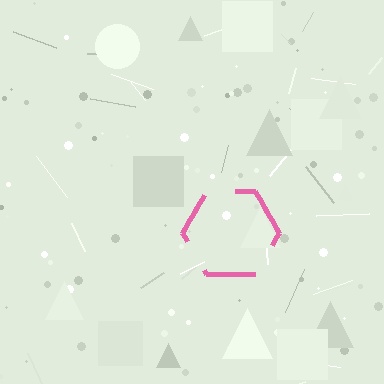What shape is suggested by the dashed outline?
The dashed outline suggests a hexagon.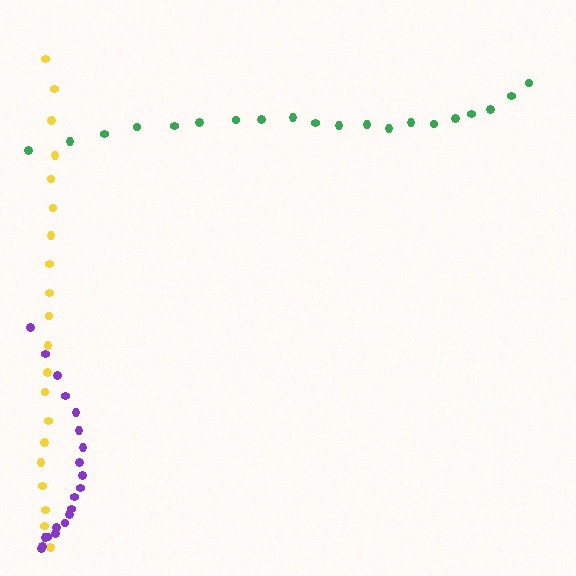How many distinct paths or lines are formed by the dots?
There are 3 distinct paths.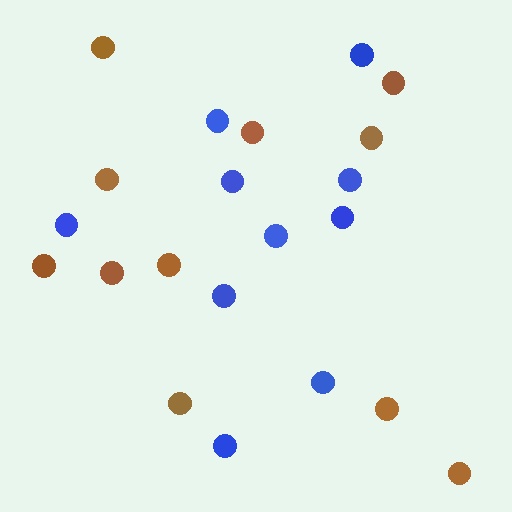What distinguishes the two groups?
There are 2 groups: one group of brown circles (11) and one group of blue circles (10).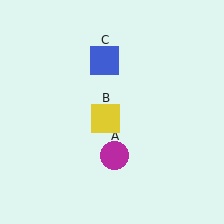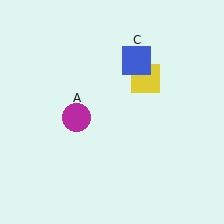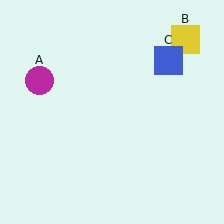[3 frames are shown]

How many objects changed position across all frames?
3 objects changed position: magenta circle (object A), yellow square (object B), blue square (object C).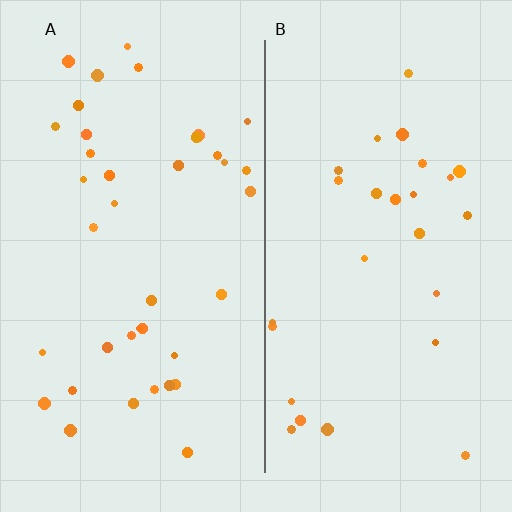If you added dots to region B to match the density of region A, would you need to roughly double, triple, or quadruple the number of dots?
Approximately double.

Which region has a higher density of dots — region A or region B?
A (the left).